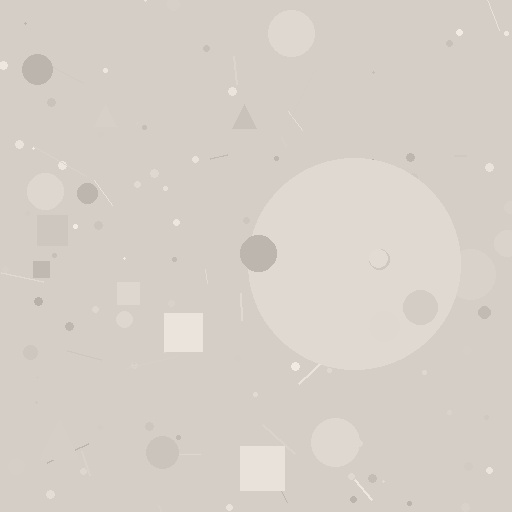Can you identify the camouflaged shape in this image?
The camouflaged shape is a circle.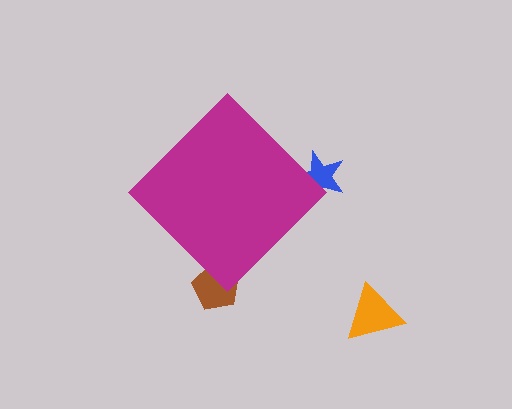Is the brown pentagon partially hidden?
Yes, the brown pentagon is partially hidden behind the magenta diamond.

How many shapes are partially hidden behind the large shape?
2 shapes are partially hidden.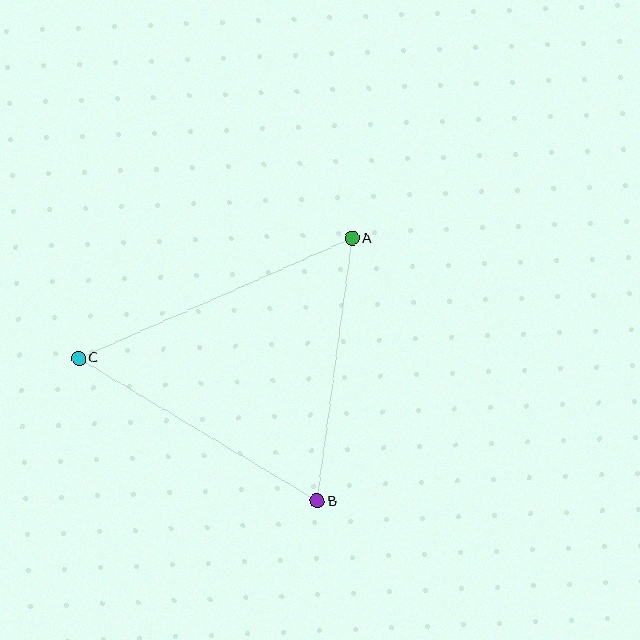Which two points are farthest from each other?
Points A and C are farthest from each other.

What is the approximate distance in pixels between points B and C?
The distance between B and C is approximately 278 pixels.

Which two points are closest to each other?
Points A and B are closest to each other.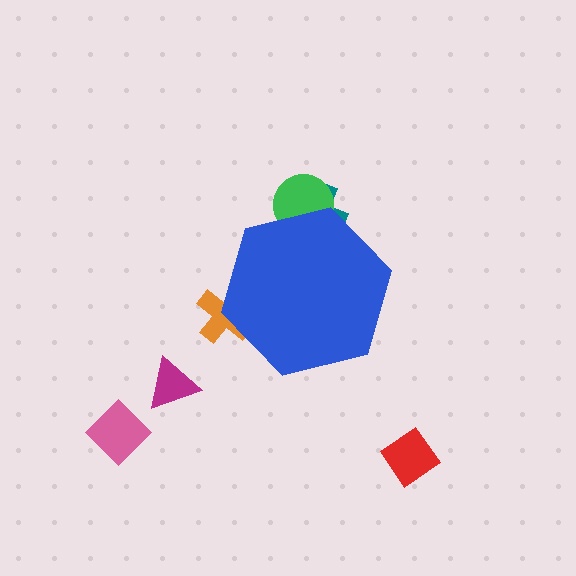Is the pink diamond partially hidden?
No, the pink diamond is fully visible.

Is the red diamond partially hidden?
No, the red diamond is fully visible.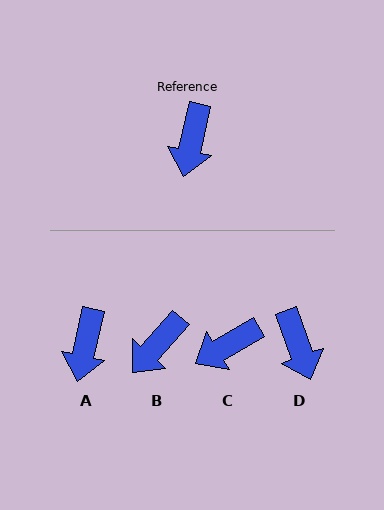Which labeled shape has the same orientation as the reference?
A.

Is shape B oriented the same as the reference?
No, it is off by about 29 degrees.